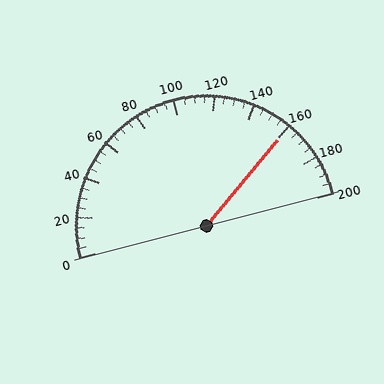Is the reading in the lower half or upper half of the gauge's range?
The reading is in the upper half of the range (0 to 200).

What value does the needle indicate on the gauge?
The needle indicates approximately 160.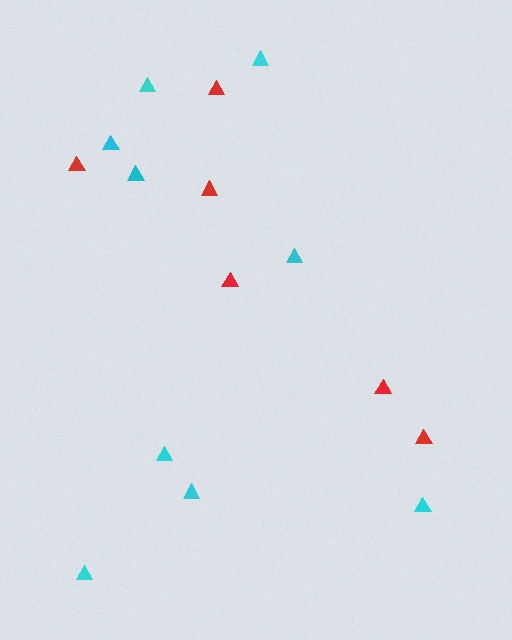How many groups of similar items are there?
There are 2 groups: one group of red triangles (6) and one group of cyan triangles (9).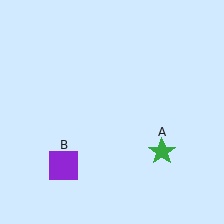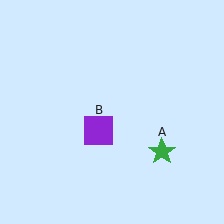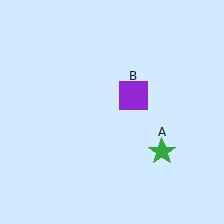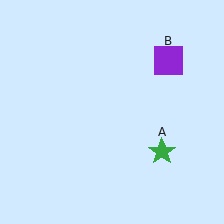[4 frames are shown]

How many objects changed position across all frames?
1 object changed position: purple square (object B).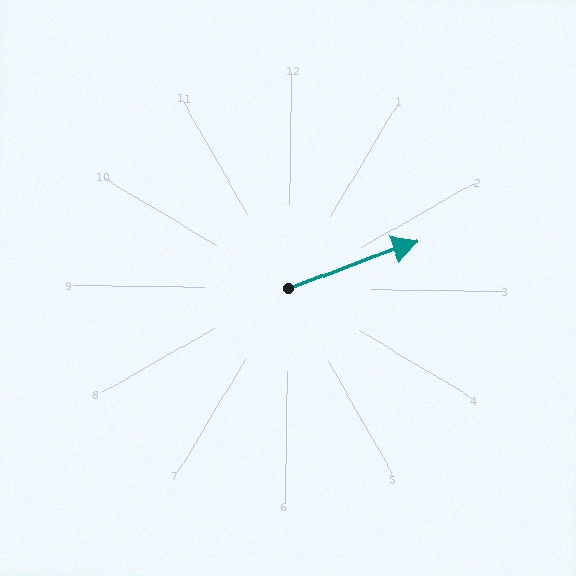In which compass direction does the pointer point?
East.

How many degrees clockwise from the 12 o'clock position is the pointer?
Approximately 69 degrees.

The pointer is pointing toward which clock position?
Roughly 2 o'clock.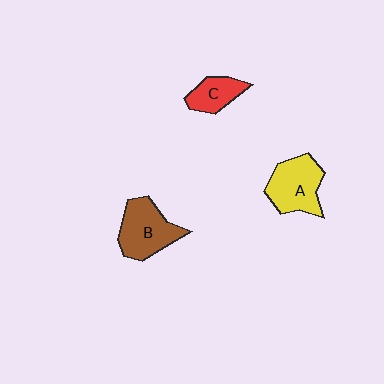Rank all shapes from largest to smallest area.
From largest to smallest: B (brown), A (yellow), C (red).